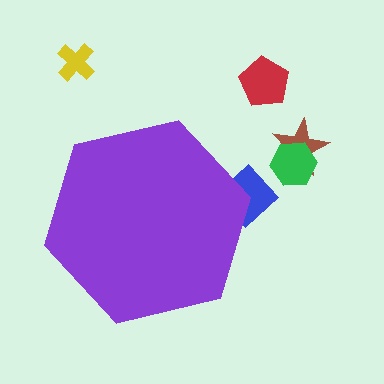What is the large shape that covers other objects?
A purple hexagon.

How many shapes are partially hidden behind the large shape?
1 shape is partially hidden.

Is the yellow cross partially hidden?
No, the yellow cross is fully visible.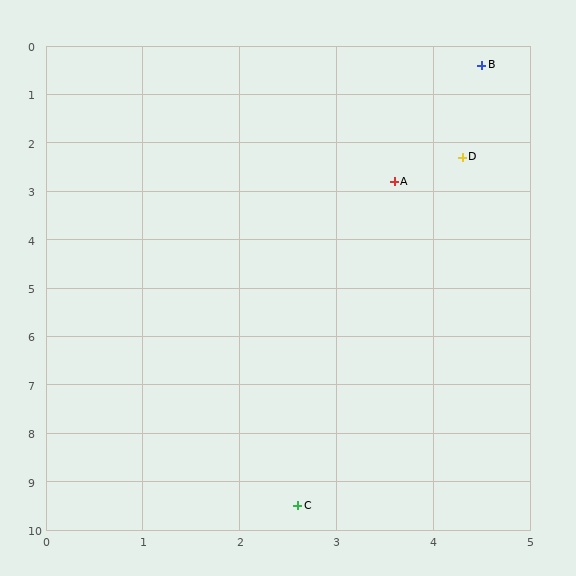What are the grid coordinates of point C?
Point C is at approximately (2.6, 9.5).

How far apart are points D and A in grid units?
Points D and A are about 0.9 grid units apart.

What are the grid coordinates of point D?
Point D is at approximately (4.3, 2.3).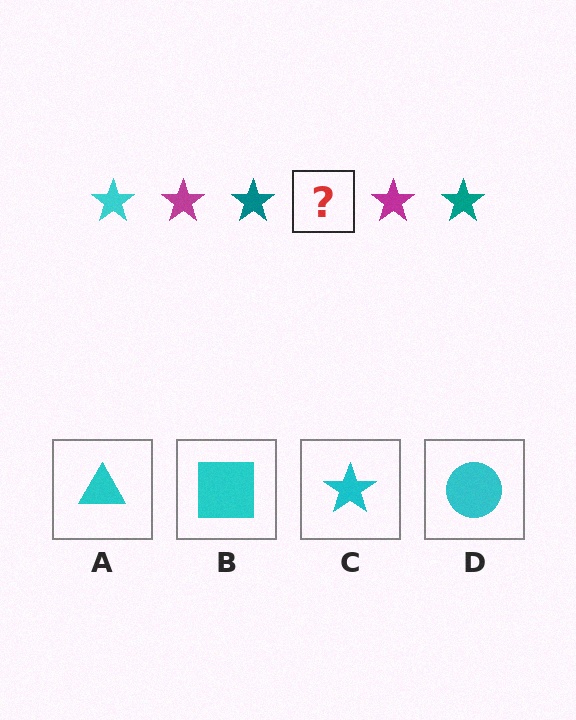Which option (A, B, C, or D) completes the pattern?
C.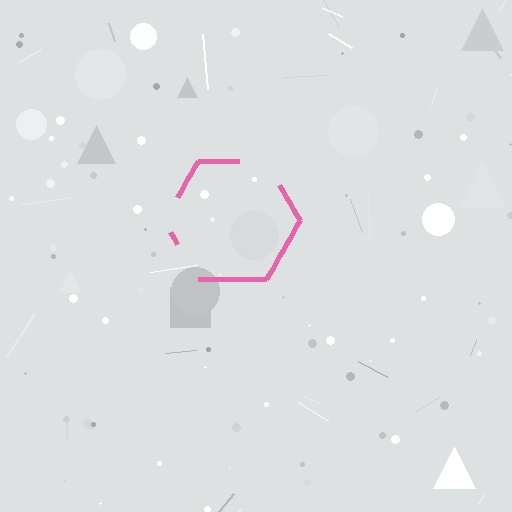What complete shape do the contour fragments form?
The contour fragments form a hexagon.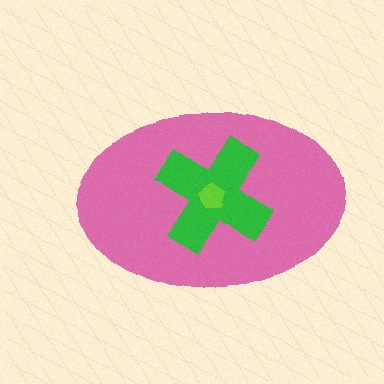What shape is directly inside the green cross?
The lime pentagon.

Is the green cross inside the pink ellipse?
Yes.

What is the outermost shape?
The pink ellipse.